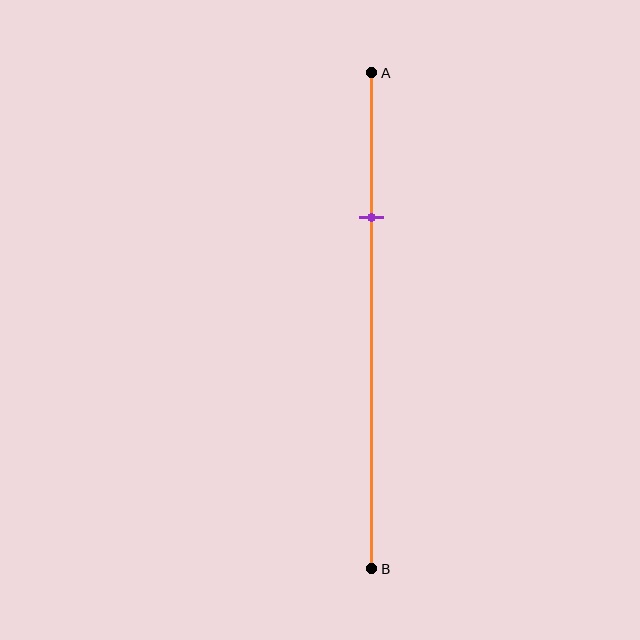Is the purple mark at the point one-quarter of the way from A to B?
No, the mark is at about 30% from A, not at the 25% one-quarter point.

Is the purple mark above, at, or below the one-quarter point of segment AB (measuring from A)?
The purple mark is below the one-quarter point of segment AB.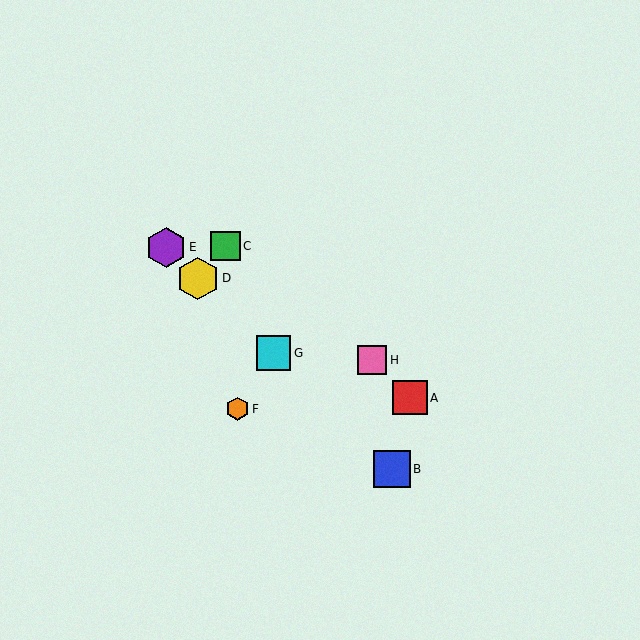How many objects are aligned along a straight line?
4 objects (B, D, E, G) are aligned along a straight line.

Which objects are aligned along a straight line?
Objects B, D, E, G are aligned along a straight line.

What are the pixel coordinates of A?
Object A is at (410, 398).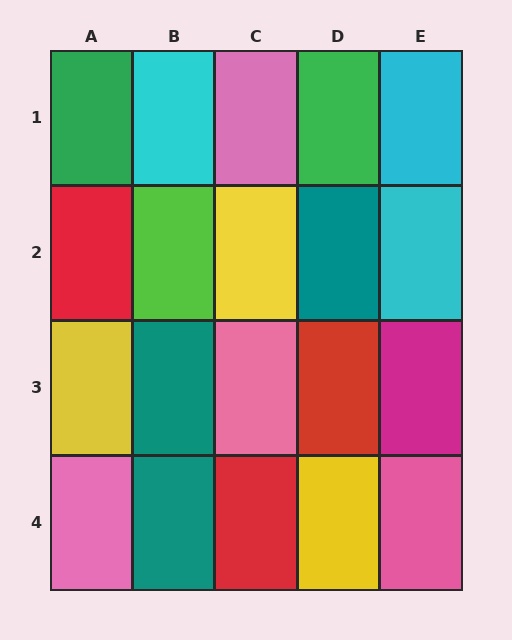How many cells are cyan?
3 cells are cyan.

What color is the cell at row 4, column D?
Yellow.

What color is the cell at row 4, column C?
Red.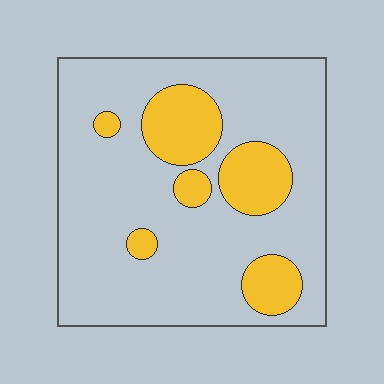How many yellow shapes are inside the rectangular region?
6.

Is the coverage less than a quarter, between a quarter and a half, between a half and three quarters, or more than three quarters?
Less than a quarter.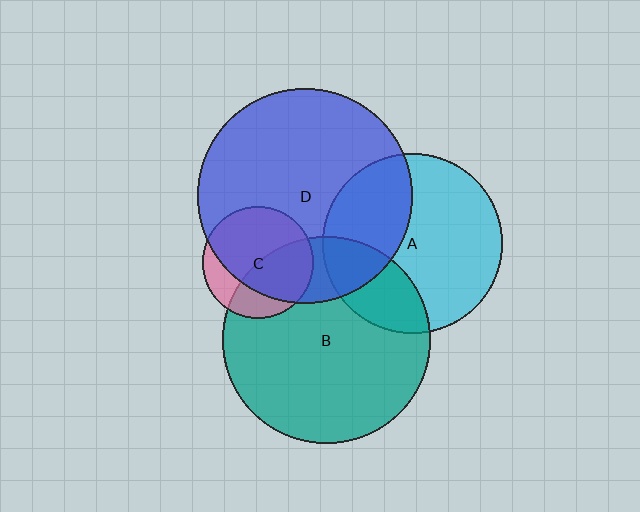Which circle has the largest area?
Circle D (blue).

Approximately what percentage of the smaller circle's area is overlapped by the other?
Approximately 75%.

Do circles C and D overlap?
Yes.